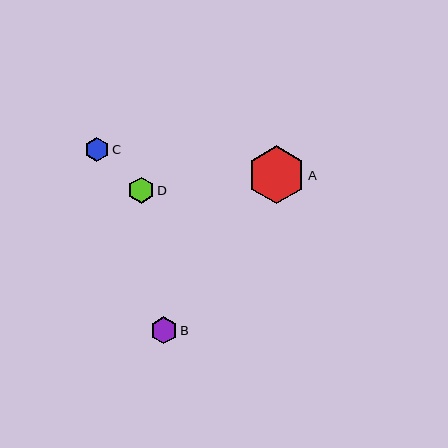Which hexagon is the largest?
Hexagon A is the largest with a size of approximately 57 pixels.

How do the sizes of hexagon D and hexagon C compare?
Hexagon D and hexagon C are approximately the same size.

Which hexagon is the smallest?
Hexagon C is the smallest with a size of approximately 24 pixels.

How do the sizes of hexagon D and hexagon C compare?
Hexagon D and hexagon C are approximately the same size.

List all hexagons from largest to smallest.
From largest to smallest: A, B, D, C.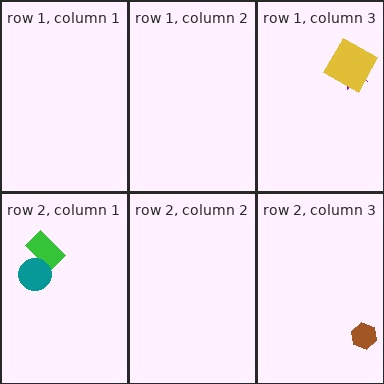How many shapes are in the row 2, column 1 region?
2.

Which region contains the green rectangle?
The row 2, column 1 region.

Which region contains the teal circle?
The row 2, column 1 region.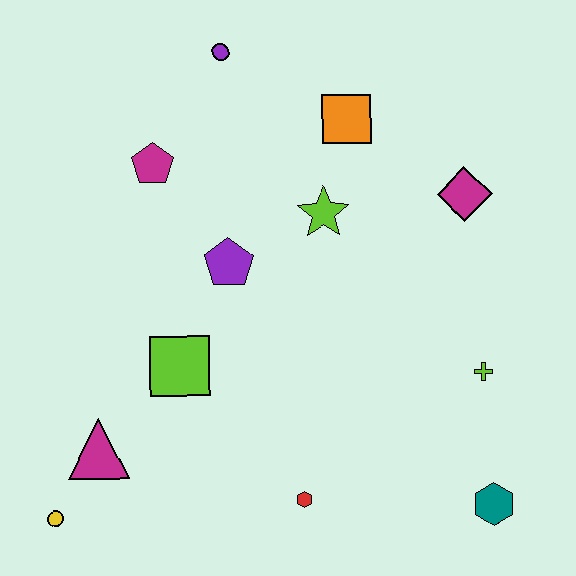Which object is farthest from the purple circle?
The teal hexagon is farthest from the purple circle.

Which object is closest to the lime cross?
The teal hexagon is closest to the lime cross.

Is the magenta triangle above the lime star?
No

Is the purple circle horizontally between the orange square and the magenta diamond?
No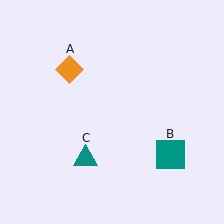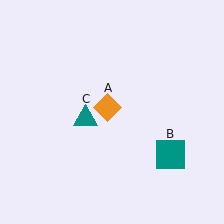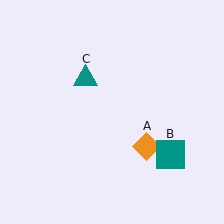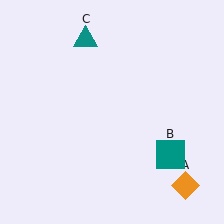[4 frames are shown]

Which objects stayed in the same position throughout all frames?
Teal square (object B) remained stationary.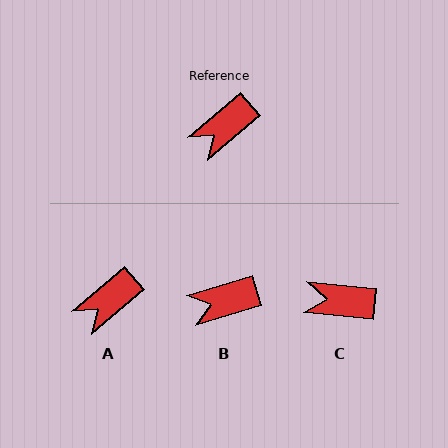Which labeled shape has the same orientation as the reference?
A.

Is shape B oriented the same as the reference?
No, it is off by about 24 degrees.